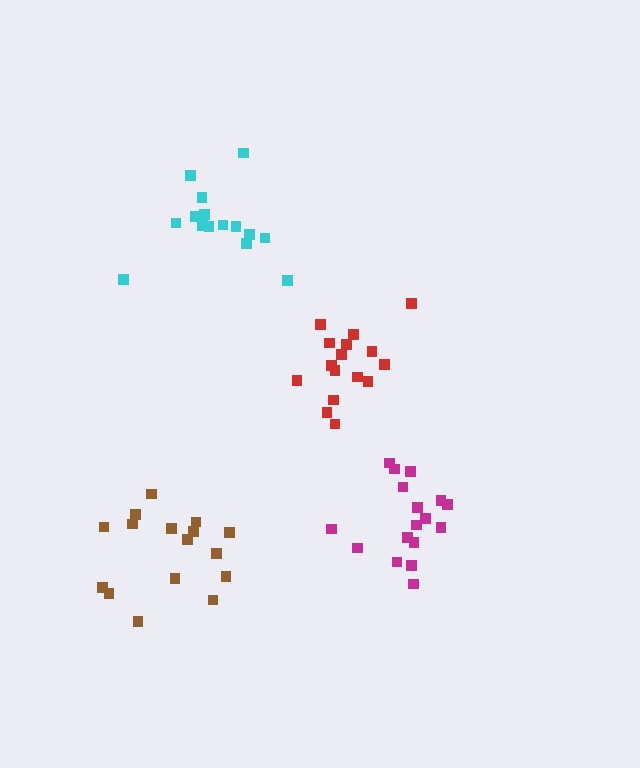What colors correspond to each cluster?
The clusters are colored: red, cyan, brown, magenta.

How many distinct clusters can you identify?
There are 4 distinct clusters.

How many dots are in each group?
Group 1: 16 dots, Group 2: 15 dots, Group 3: 16 dots, Group 4: 17 dots (64 total).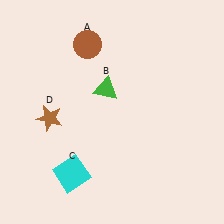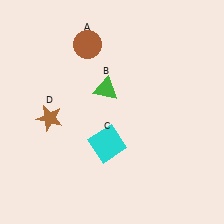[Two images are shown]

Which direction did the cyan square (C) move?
The cyan square (C) moved right.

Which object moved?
The cyan square (C) moved right.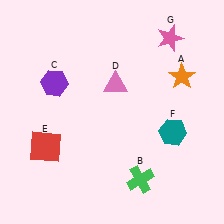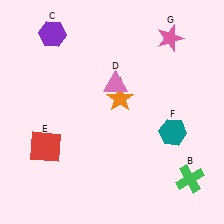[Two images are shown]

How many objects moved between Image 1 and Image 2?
3 objects moved between the two images.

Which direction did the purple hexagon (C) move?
The purple hexagon (C) moved up.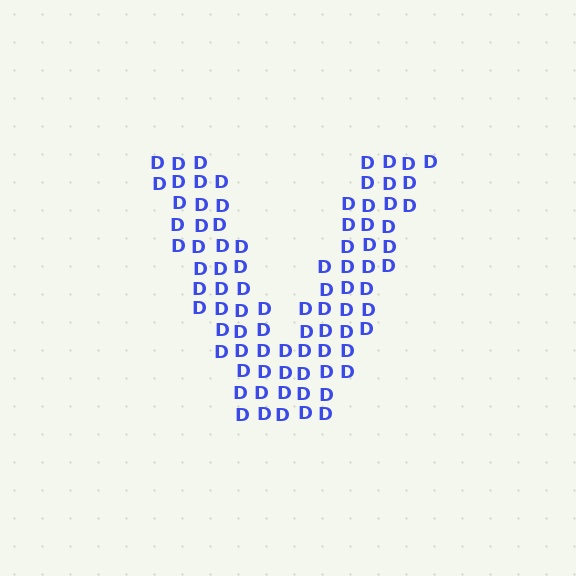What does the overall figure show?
The overall figure shows the letter V.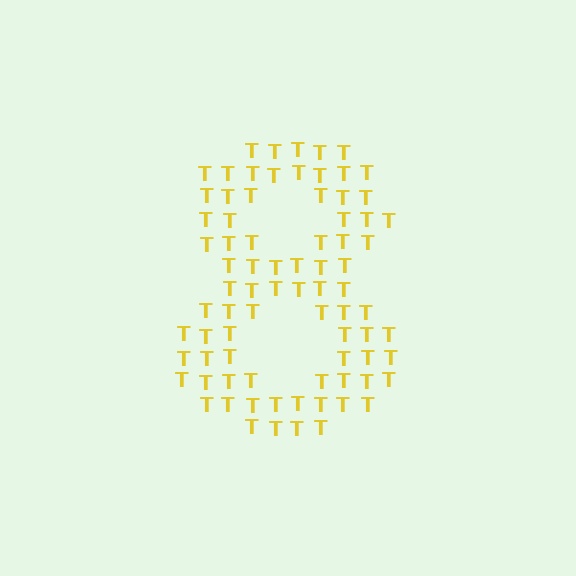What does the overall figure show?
The overall figure shows the digit 8.